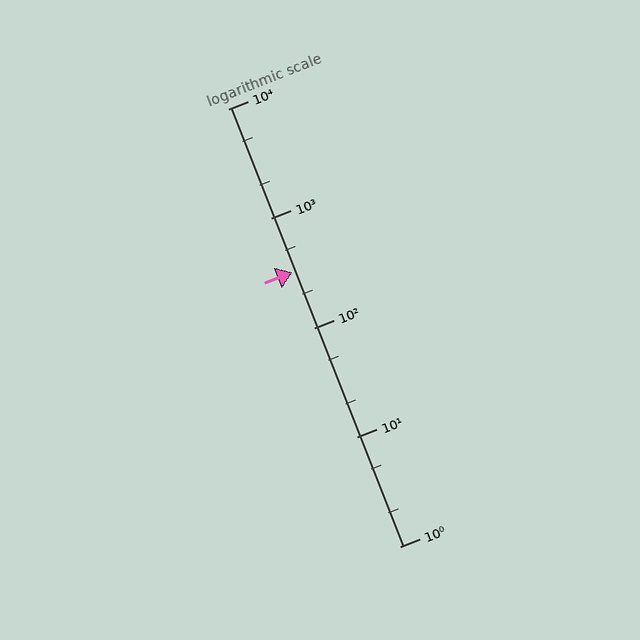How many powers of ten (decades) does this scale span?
The scale spans 4 decades, from 1 to 10000.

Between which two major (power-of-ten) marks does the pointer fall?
The pointer is between 100 and 1000.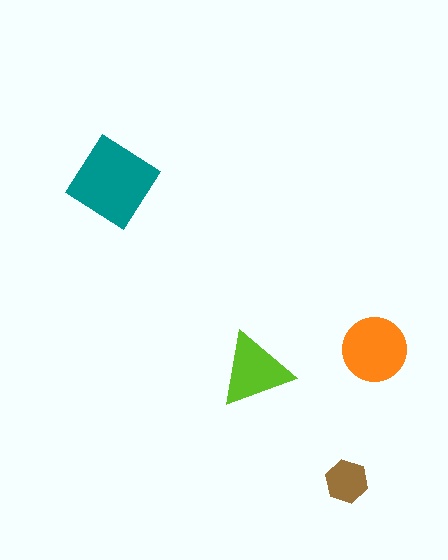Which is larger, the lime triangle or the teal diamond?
The teal diamond.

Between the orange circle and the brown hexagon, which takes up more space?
The orange circle.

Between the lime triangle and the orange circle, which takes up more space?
The orange circle.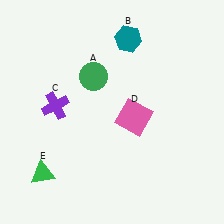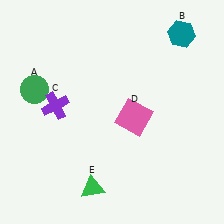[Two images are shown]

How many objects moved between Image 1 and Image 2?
3 objects moved between the two images.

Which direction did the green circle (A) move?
The green circle (A) moved left.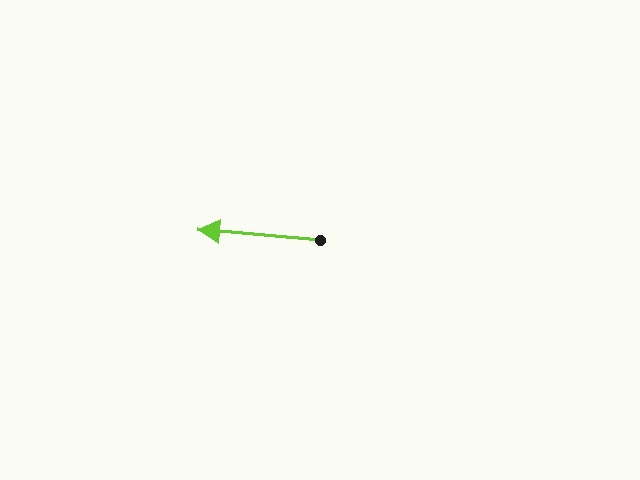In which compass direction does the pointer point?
West.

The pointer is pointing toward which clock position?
Roughly 9 o'clock.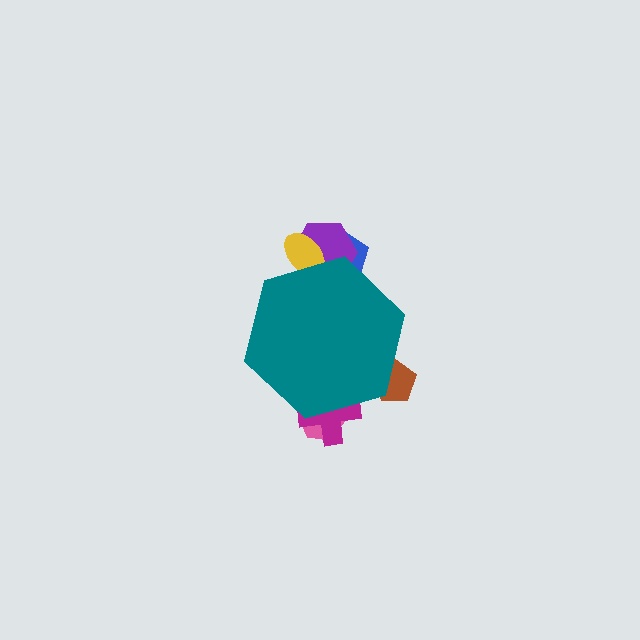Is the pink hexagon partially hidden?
Yes, the pink hexagon is partially hidden behind the teal hexagon.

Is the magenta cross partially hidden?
Yes, the magenta cross is partially hidden behind the teal hexagon.